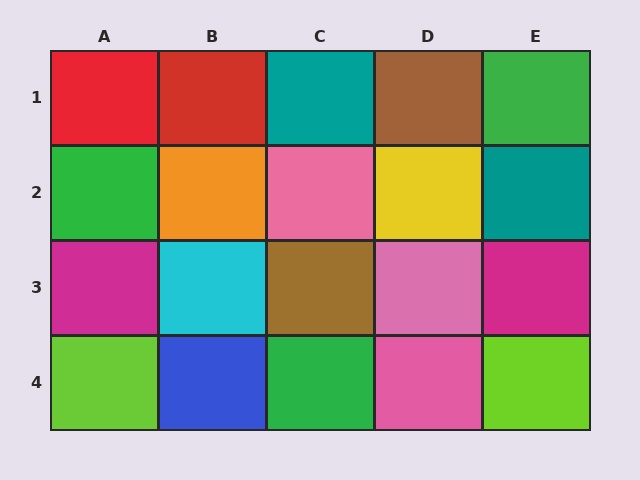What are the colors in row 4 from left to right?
Lime, blue, green, pink, lime.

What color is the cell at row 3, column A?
Magenta.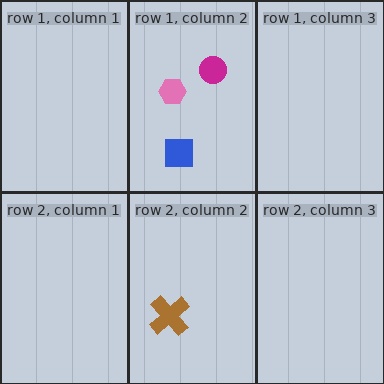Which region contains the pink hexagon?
The row 1, column 2 region.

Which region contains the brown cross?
The row 2, column 2 region.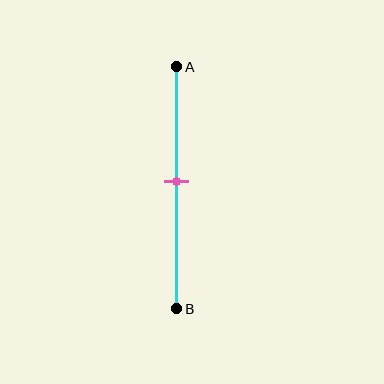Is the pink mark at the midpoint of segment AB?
Yes, the mark is approximately at the midpoint.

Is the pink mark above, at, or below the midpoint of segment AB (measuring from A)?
The pink mark is approximately at the midpoint of segment AB.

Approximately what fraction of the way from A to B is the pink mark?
The pink mark is approximately 45% of the way from A to B.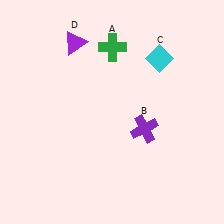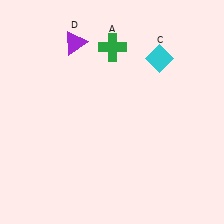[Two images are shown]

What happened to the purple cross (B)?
The purple cross (B) was removed in Image 2. It was in the bottom-right area of Image 1.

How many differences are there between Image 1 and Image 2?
There is 1 difference between the two images.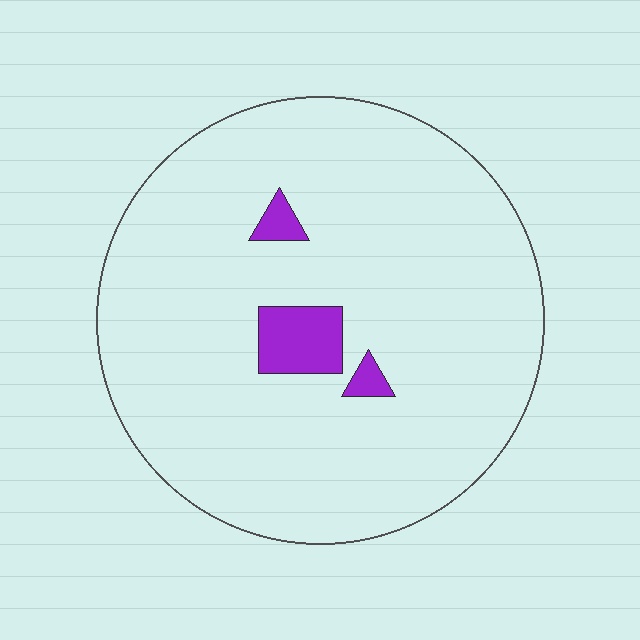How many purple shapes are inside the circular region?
3.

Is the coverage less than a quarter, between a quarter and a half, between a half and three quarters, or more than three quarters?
Less than a quarter.